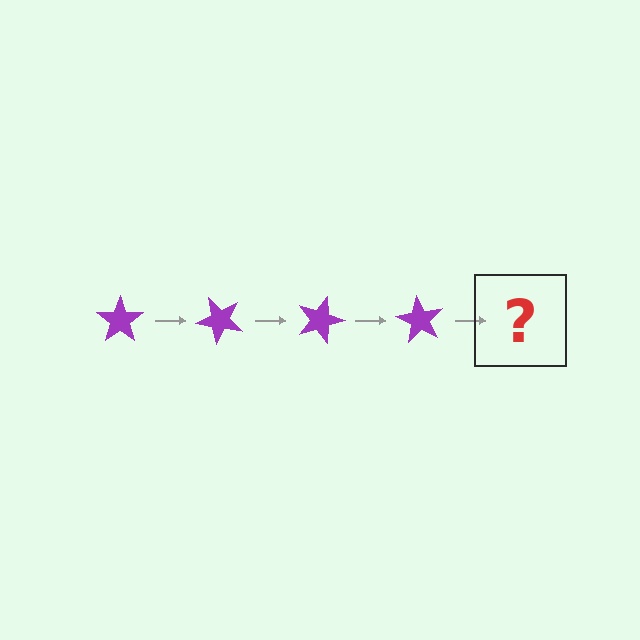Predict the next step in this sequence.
The next step is a purple star rotated 180 degrees.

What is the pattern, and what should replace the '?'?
The pattern is that the star rotates 45 degrees each step. The '?' should be a purple star rotated 180 degrees.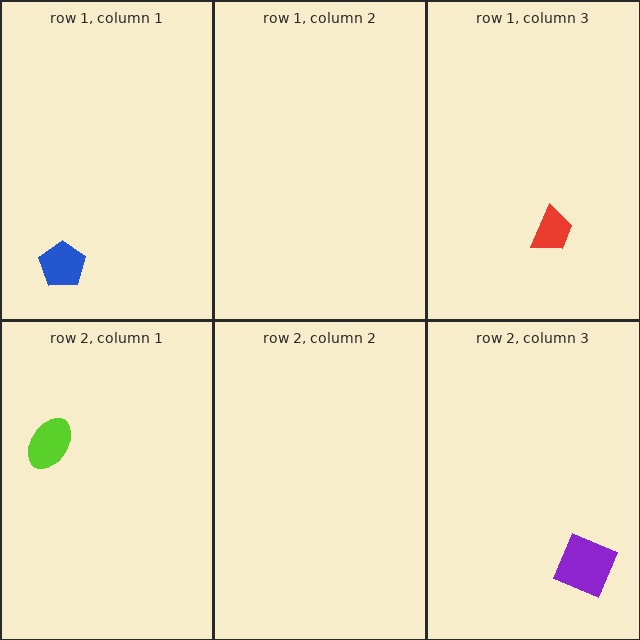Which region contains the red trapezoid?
The row 1, column 3 region.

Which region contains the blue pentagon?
The row 1, column 1 region.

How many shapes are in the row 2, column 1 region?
1.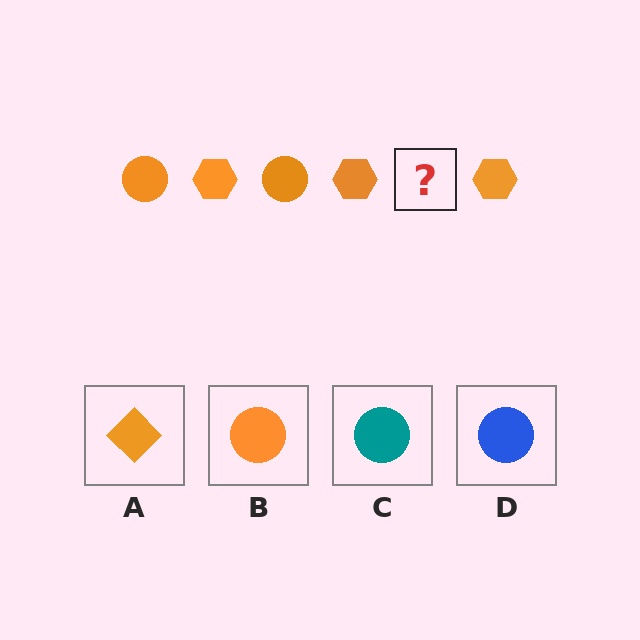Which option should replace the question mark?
Option B.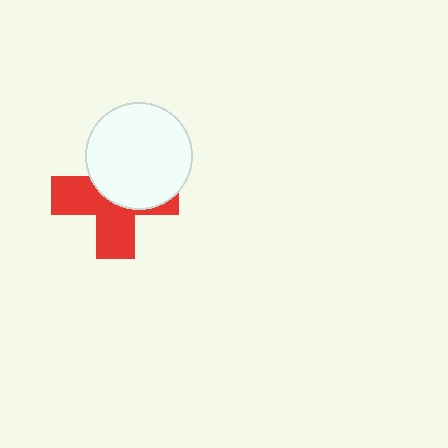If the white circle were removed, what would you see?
You would see the complete red cross.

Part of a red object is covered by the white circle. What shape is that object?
It is a cross.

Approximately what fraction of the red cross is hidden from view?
Roughly 48% of the red cross is hidden behind the white circle.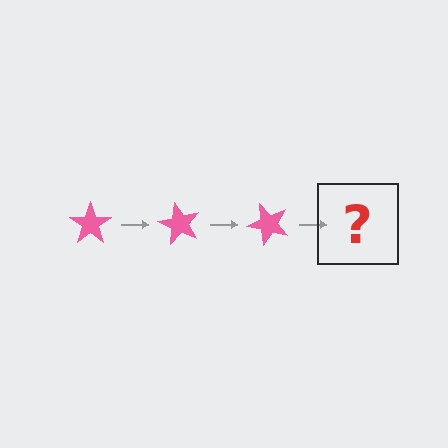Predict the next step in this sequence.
The next step is a pink star rotated 180 degrees.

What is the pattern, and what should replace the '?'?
The pattern is that the star rotates 60 degrees each step. The '?' should be a pink star rotated 180 degrees.